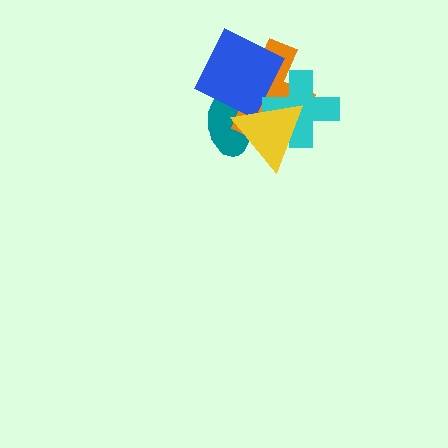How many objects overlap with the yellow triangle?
4 objects overlap with the yellow triangle.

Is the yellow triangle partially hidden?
No, no other shape covers it.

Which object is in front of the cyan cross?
The yellow triangle is in front of the cyan cross.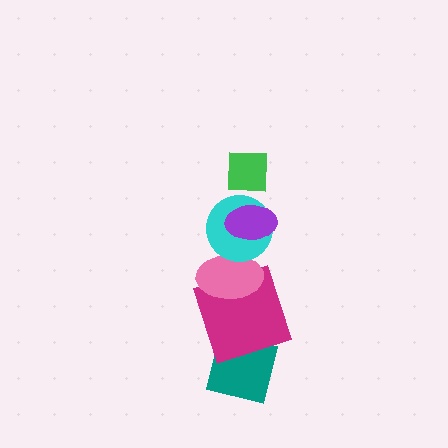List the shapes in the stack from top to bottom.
From top to bottom: the green square, the purple ellipse, the cyan circle, the pink ellipse, the magenta square, the teal square.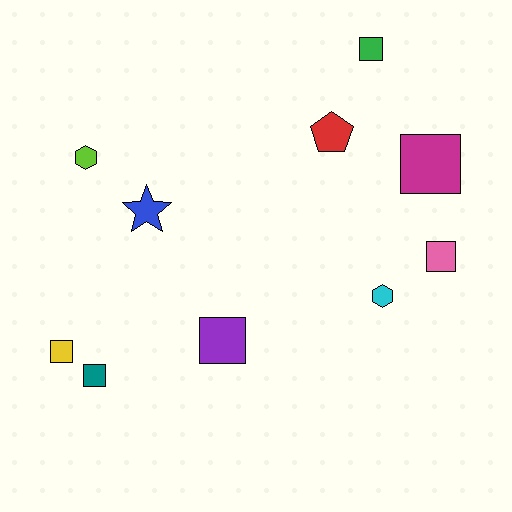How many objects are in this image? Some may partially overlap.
There are 10 objects.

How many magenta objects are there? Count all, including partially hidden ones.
There is 1 magenta object.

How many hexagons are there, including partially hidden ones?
There are 2 hexagons.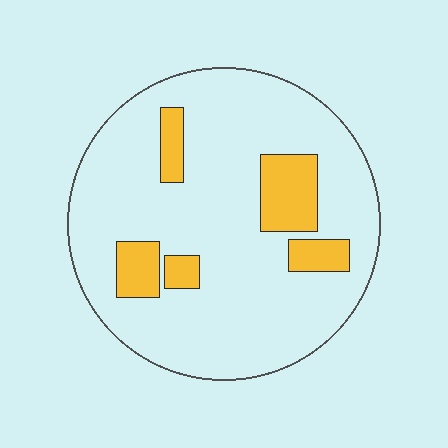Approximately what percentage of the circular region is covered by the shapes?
Approximately 15%.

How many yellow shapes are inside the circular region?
5.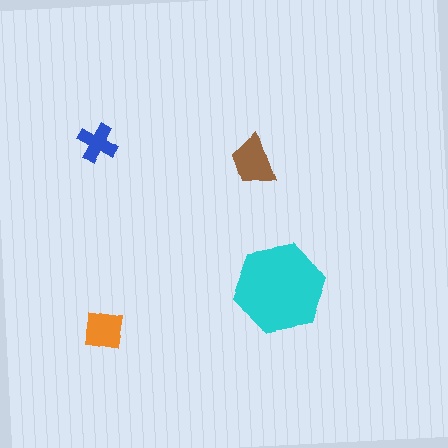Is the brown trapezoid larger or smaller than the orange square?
Larger.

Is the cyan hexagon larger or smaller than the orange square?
Larger.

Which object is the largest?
The cyan hexagon.